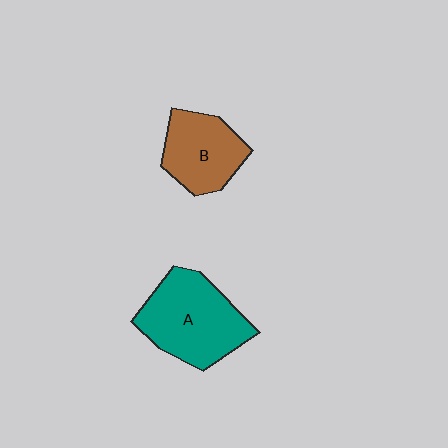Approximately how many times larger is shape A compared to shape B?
Approximately 1.4 times.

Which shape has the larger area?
Shape A (teal).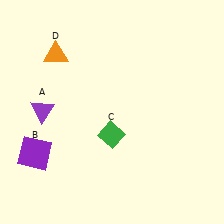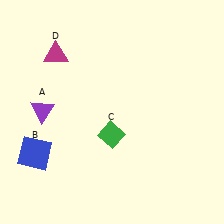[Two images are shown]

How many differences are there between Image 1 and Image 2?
There are 2 differences between the two images.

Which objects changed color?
B changed from purple to blue. D changed from orange to magenta.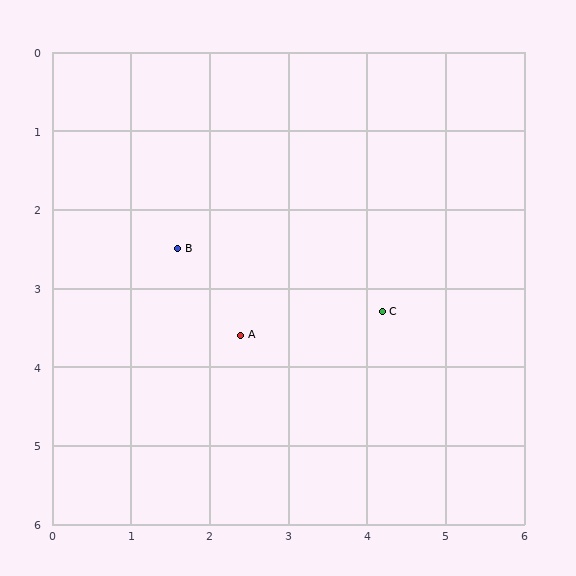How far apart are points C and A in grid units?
Points C and A are about 1.8 grid units apart.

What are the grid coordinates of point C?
Point C is at approximately (4.2, 3.3).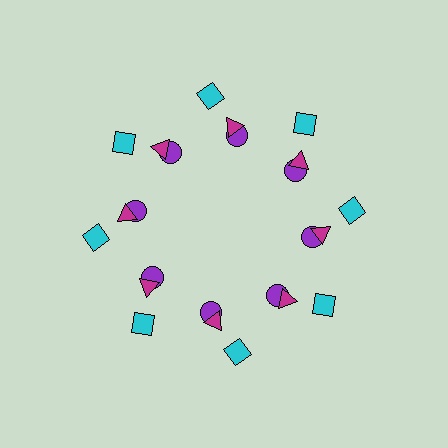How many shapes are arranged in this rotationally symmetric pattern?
There are 24 shapes, arranged in 8 groups of 3.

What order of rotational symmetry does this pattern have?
This pattern has 8-fold rotational symmetry.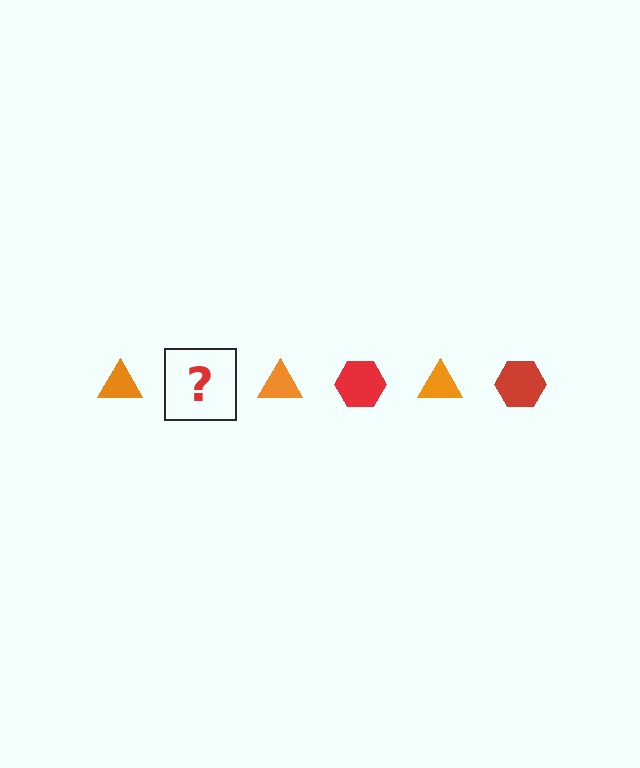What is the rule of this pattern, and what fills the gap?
The rule is that the pattern alternates between orange triangle and red hexagon. The gap should be filled with a red hexagon.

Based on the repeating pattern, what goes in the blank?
The blank should be a red hexagon.